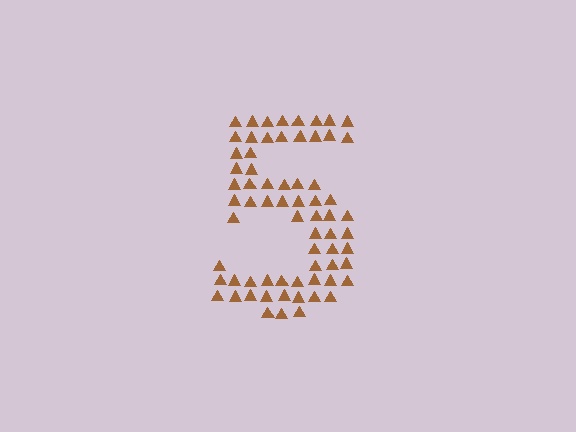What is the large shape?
The large shape is the digit 5.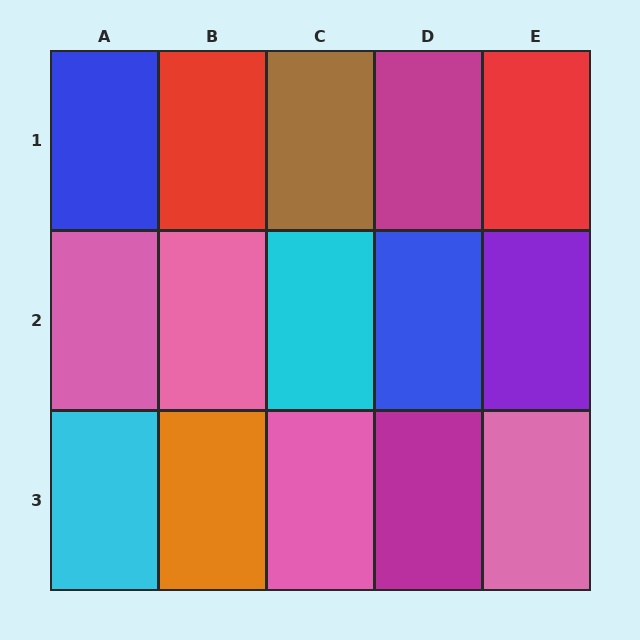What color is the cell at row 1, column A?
Blue.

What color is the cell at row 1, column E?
Red.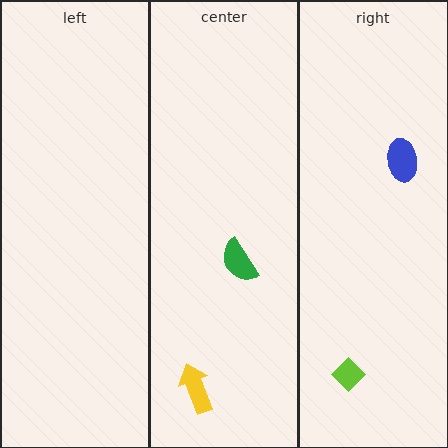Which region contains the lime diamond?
The right region.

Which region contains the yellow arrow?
The center region.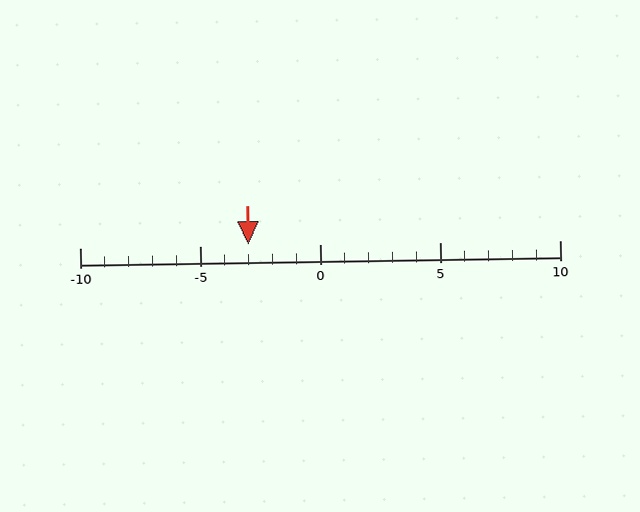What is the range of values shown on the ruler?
The ruler shows values from -10 to 10.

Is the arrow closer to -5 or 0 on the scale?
The arrow is closer to -5.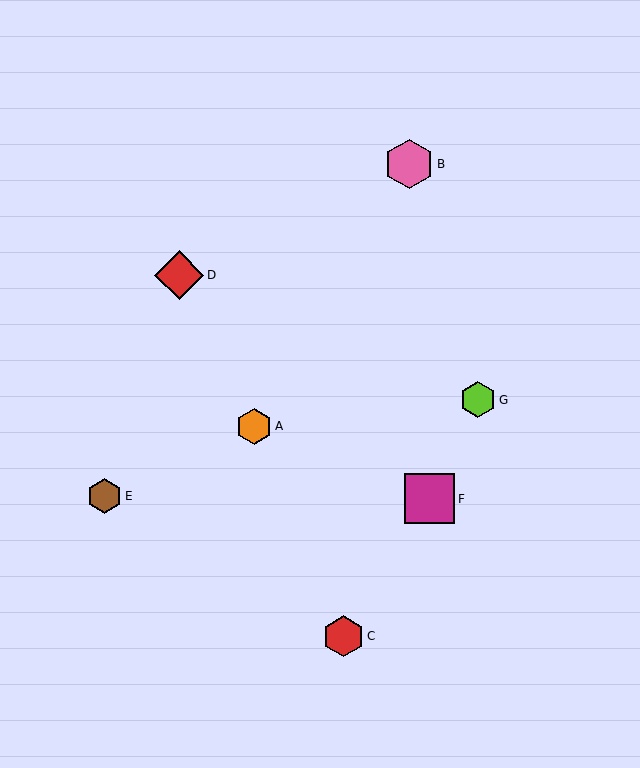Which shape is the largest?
The magenta square (labeled F) is the largest.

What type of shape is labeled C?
Shape C is a red hexagon.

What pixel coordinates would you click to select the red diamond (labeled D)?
Click at (179, 275) to select the red diamond D.